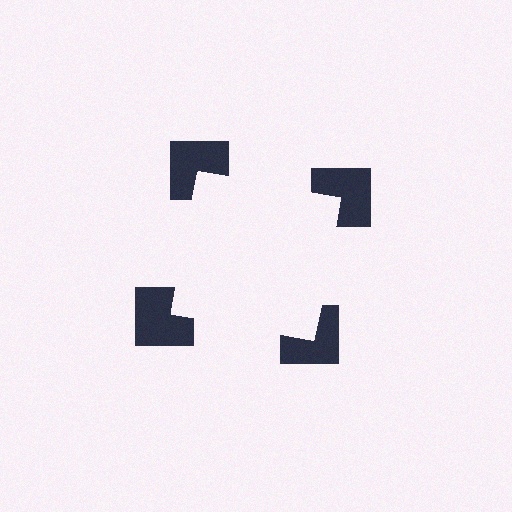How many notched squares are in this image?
There are 4 — one at each vertex of the illusory square.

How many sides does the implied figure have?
4 sides.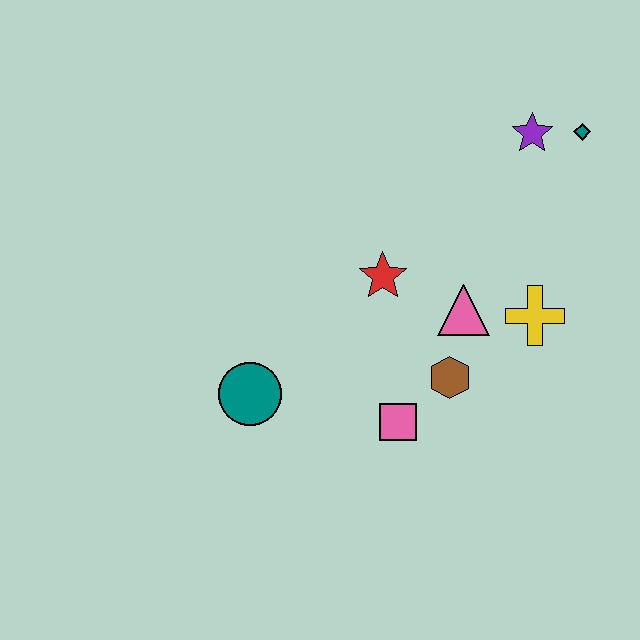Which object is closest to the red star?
The pink triangle is closest to the red star.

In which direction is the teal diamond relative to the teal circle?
The teal diamond is to the right of the teal circle.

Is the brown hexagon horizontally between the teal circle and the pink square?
No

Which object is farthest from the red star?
The teal diamond is farthest from the red star.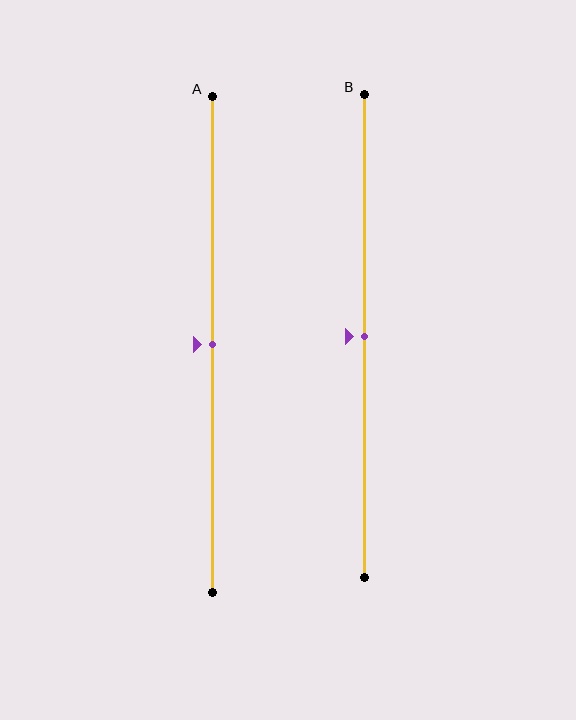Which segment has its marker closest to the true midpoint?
Segment A has its marker closest to the true midpoint.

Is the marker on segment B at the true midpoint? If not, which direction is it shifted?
Yes, the marker on segment B is at the true midpoint.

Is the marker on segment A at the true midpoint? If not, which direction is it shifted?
Yes, the marker on segment A is at the true midpoint.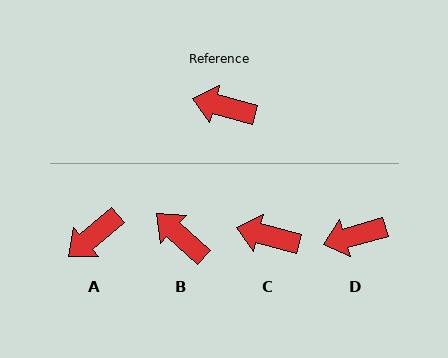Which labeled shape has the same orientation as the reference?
C.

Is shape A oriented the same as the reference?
No, it is off by about 55 degrees.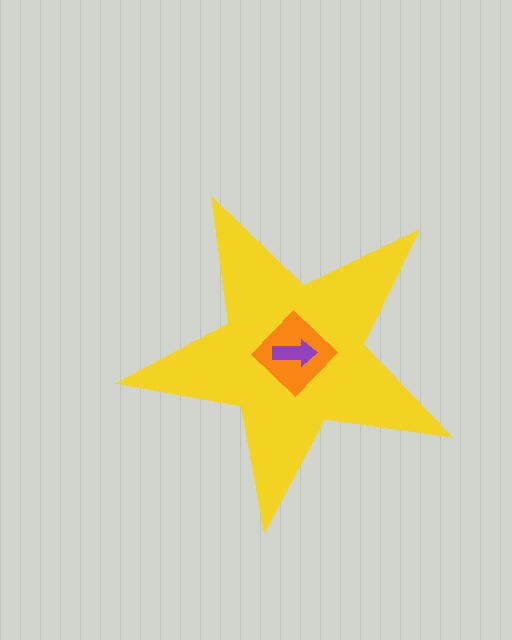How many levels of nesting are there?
3.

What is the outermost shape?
The yellow star.